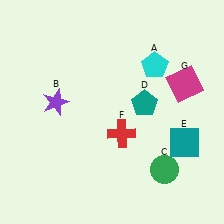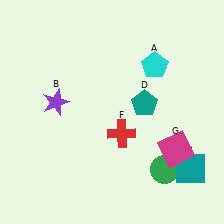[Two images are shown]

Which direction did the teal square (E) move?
The teal square (E) moved down.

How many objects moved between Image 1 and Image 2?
2 objects moved between the two images.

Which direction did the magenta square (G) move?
The magenta square (G) moved down.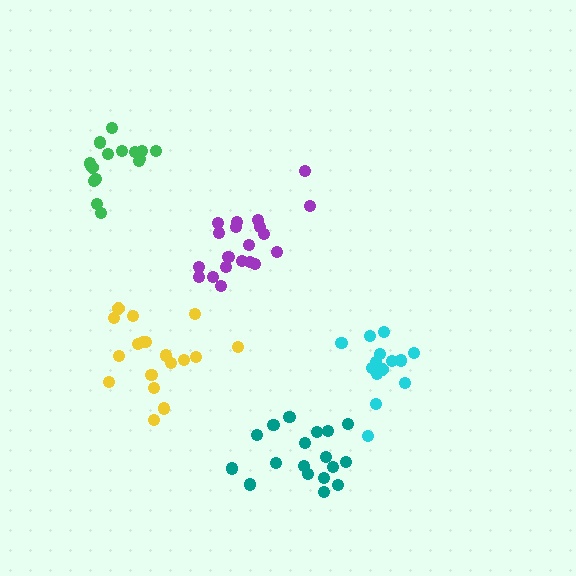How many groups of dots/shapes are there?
There are 5 groups.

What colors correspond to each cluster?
The clusters are colored: teal, purple, yellow, cyan, green.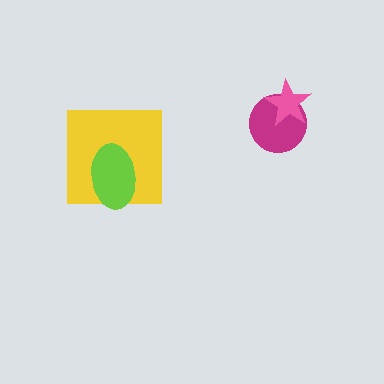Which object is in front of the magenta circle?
The pink star is in front of the magenta circle.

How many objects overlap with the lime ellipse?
1 object overlaps with the lime ellipse.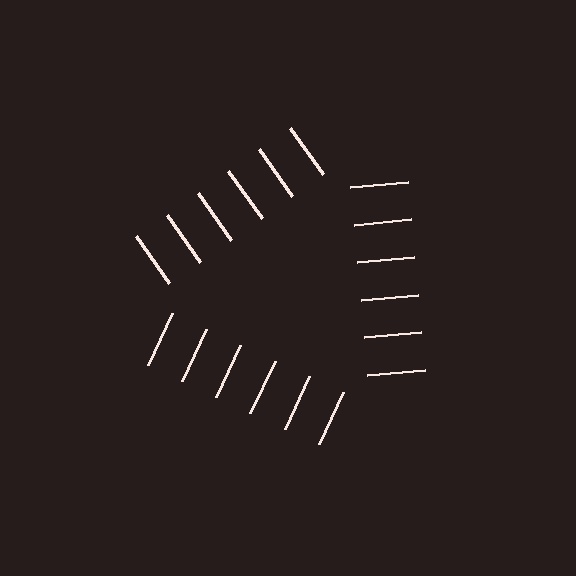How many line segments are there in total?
18 — 6 along each of the 3 edges.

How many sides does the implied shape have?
3 sides — the line-ends trace a triangle.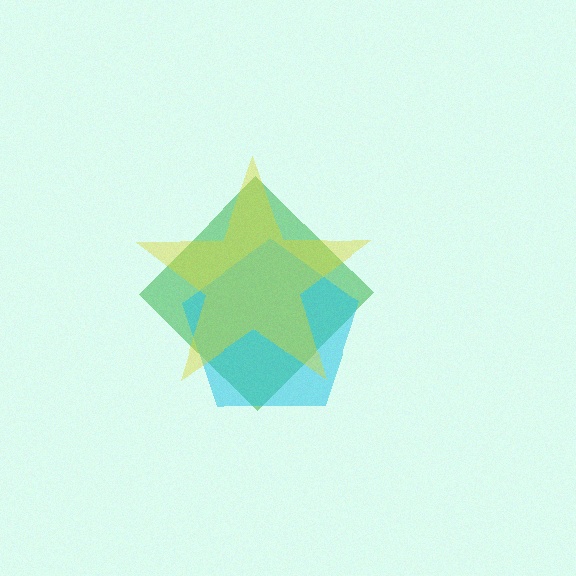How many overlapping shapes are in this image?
There are 3 overlapping shapes in the image.